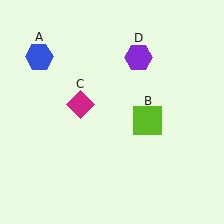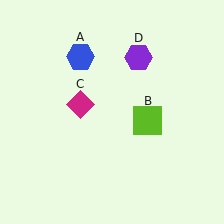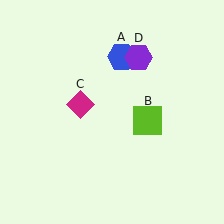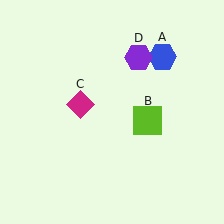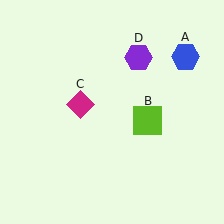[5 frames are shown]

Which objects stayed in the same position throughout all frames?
Lime square (object B) and magenta diamond (object C) and purple hexagon (object D) remained stationary.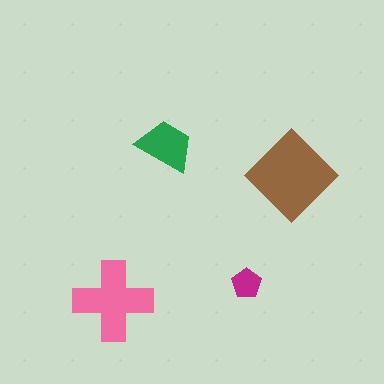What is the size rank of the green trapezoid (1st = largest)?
3rd.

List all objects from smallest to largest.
The magenta pentagon, the green trapezoid, the pink cross, the brown diamond.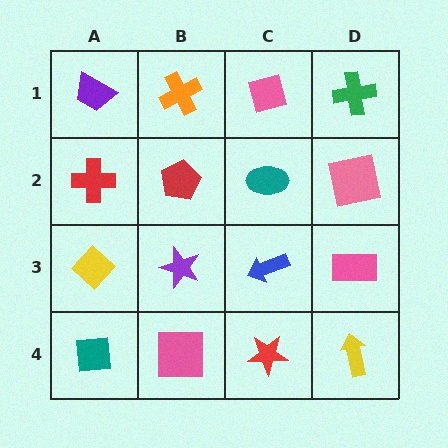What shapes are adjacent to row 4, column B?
A purple star (row 3, column B), a teal square (row 4, column A), a red star (row 4, column C).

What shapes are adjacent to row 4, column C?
A blue arrow (row 3, column C), a pink square (row 4, column B), a yellow arrow (row 4, column D).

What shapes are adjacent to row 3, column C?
A teal ellipse (row 2, column C), a red star (row 4, column C), a purple star (row 3, column B), a pink rectangle (row 3, column D).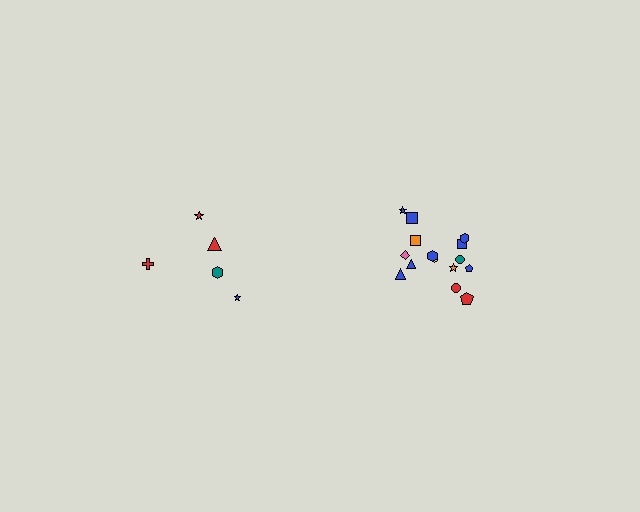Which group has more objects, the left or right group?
The right group.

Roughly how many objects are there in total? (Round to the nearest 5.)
Roughly 20 objects in total.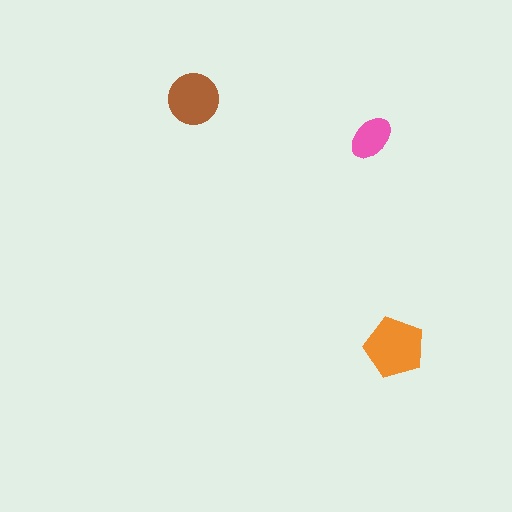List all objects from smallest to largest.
The pink ellipse, the brown circle, the orange pentagon.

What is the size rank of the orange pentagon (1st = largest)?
1st.